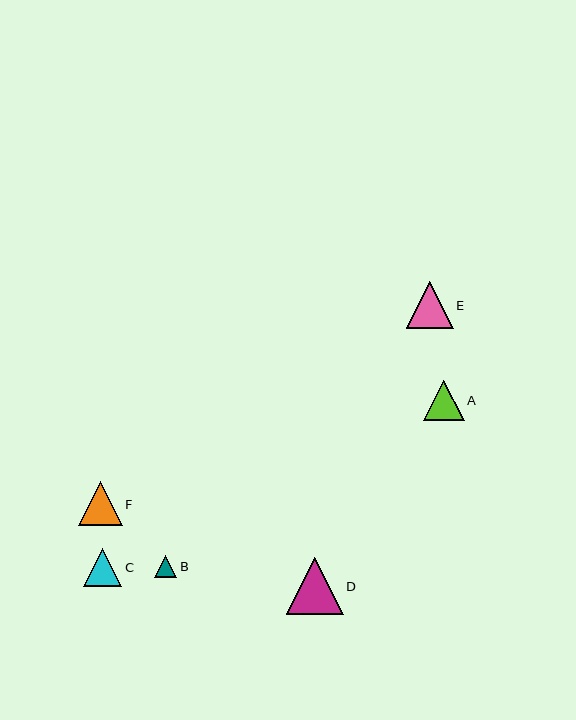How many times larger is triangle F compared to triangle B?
Triangle F is approximately 2.0 times the size of triangle B.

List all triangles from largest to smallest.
From largest to smallest: D, E, F, A, C, B.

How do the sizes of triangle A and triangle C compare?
Triangle A and triangle C are approximately the same size.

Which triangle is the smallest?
Triangle B is the smallest with a size of approximately 22 pixels.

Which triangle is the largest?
Triangle D is the largest with a size of approximately 57 pixels.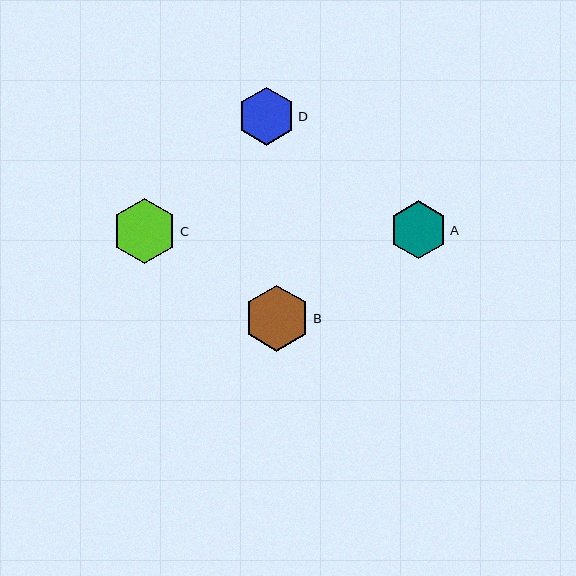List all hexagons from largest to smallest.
From largest to smallest: B, C, D, A.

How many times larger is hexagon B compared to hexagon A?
Hexagon B is approximately 1.2 times the size of hexagon A.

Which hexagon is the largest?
Hexagon B is the largest with a size of approximately 66 pixels.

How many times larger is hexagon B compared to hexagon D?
Hexagon B is approximately 1.1 times the size of hexagon D.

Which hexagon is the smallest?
Hexagon A is the smallest with a size of approximately 57 pixels.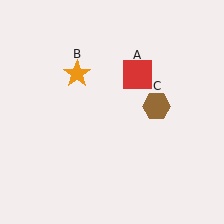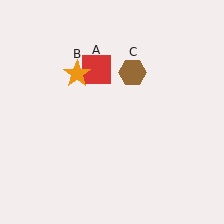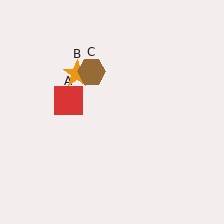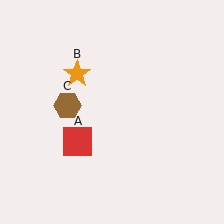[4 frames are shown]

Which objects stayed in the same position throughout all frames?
Orange star (object B) remained stationary.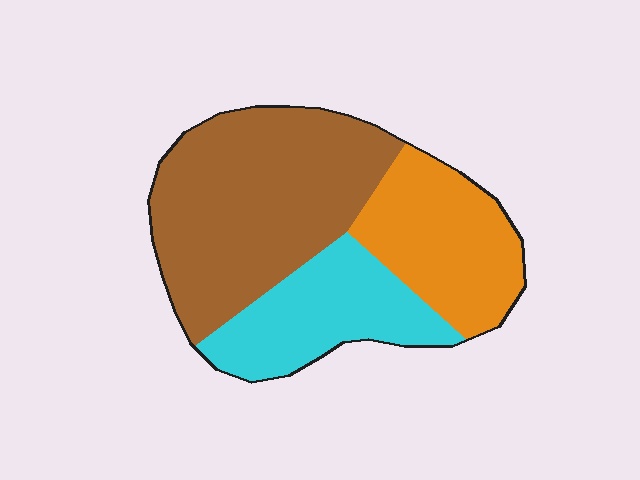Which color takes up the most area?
Brown, at roughly 50%.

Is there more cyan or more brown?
Brown.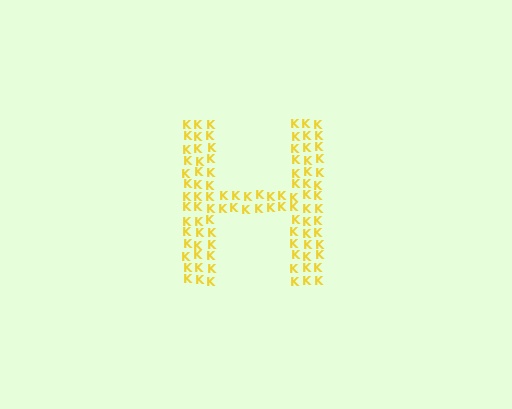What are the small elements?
The small elements are letter K's.